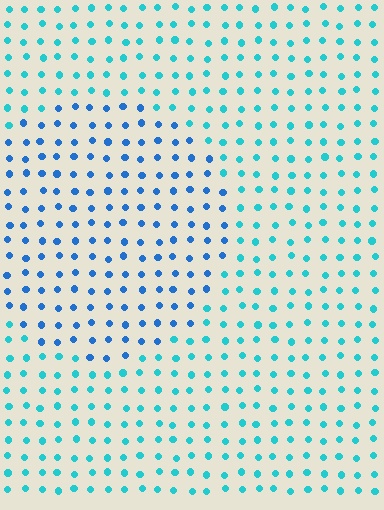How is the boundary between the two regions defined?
The boundary is defined purely by a slight shift in hue (about 32 degrees). Spacing, size, and orientation are identical on both sides.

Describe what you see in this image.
The image is filled with small cyan elements in a uniform arrangement. A circle-shaped region is visible where the elements are tinted to a slightly different hue, forming a subtle color boundary.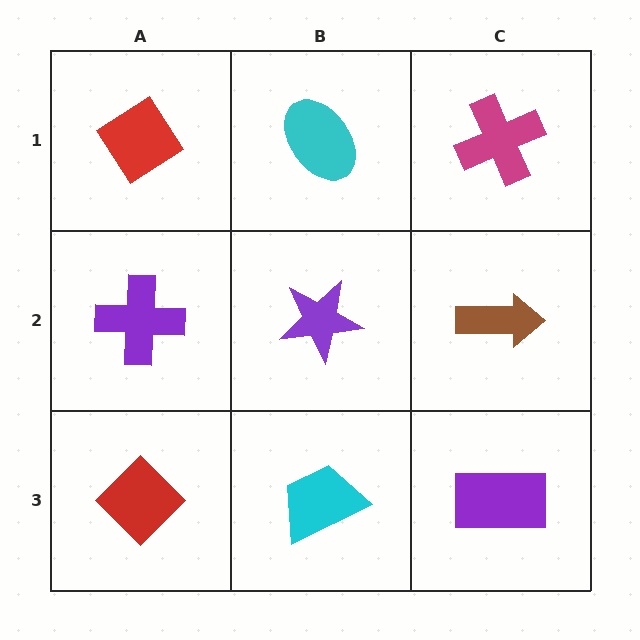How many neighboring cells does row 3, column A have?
2.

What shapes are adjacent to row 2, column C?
A magenta cross (row 1, column C), a purple rectangle (row 3, column C), a purple star (row 2, column B).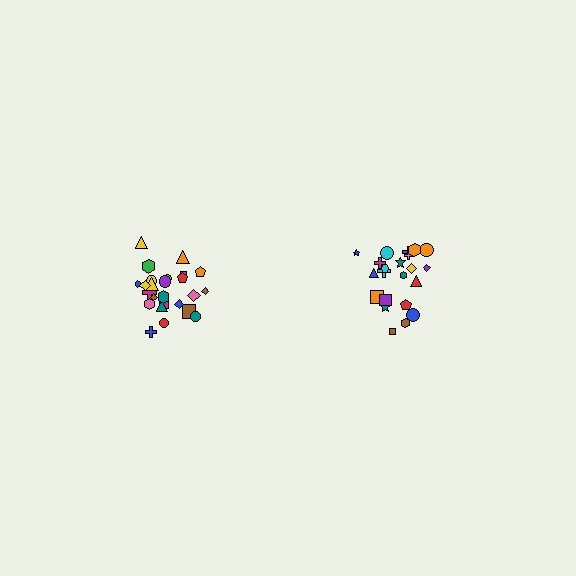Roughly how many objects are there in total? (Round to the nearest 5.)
Roughly 45 objects in total.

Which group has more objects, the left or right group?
The left group.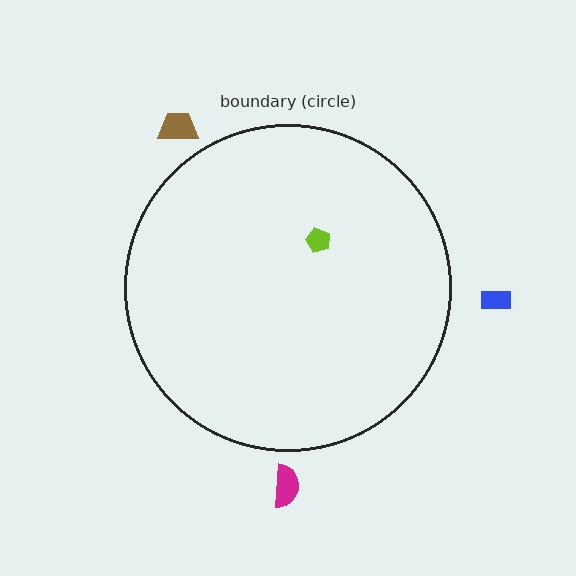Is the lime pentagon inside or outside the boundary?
Inside.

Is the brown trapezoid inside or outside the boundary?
Outside.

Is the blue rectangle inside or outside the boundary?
Outside.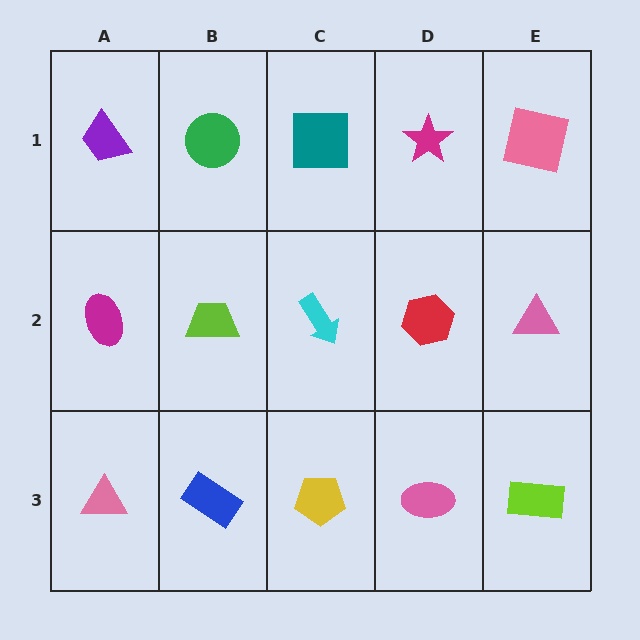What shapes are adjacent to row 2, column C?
A teal square (row 1, column C), a yellow pentagon (row 3, column C), a lime trapezoid (row 2, column B), a red hexagon (row 2, column D).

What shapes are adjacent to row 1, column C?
A cyan arrow (row 2, column C), a green circle (row 1, column B), a magenta star (row 1, column D).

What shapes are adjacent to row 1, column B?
A lime trapezoid (row 2, column B), a purple trapezoid (row 1, column A), a teal square (row 1, column C).